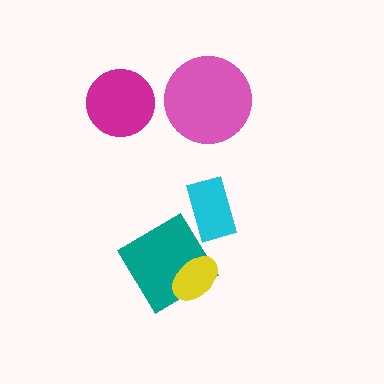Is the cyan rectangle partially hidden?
No, no other shape covers it.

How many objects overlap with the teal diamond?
1 object overlaps with the teal diamond.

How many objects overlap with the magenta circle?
0 objects overlap with the magenta circle.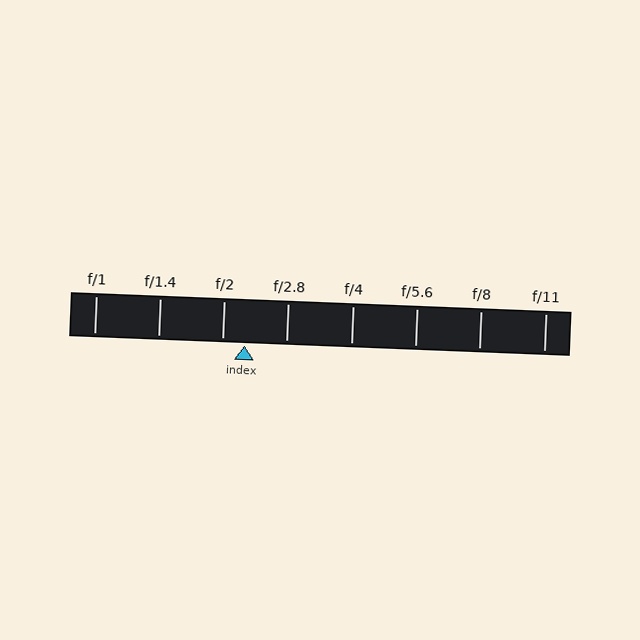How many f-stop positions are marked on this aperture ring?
There are 8 f-stop positions marked.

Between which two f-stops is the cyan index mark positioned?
The index mark is between f/2 and f/2.8.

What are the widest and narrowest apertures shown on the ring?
The widest aperture shown is f/1 and the narrowest is f/11.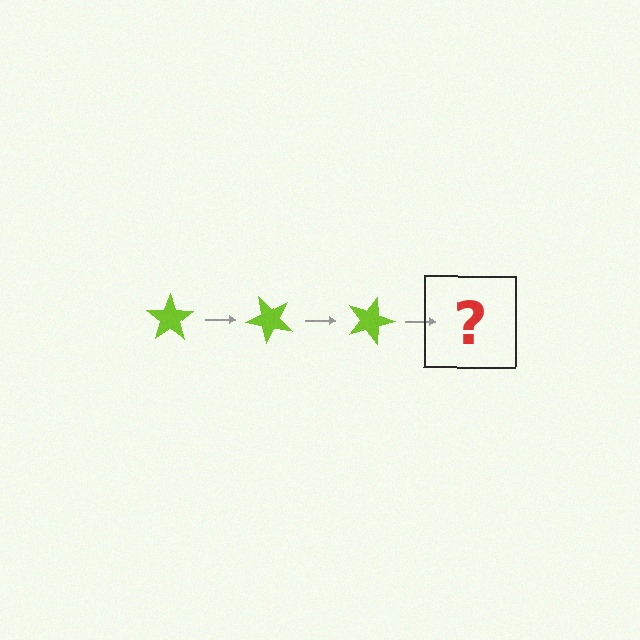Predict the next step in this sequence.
The next step is a lime star rotated 135 degrees.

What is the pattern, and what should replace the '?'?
The pattern is that the star rotates 45 degrees each step. The '?' should be a lime star rotated 135 degrees.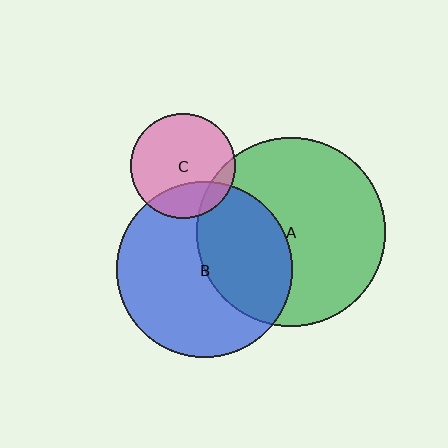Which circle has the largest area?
Circle A (green).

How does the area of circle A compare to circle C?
Approximately 3.3 times.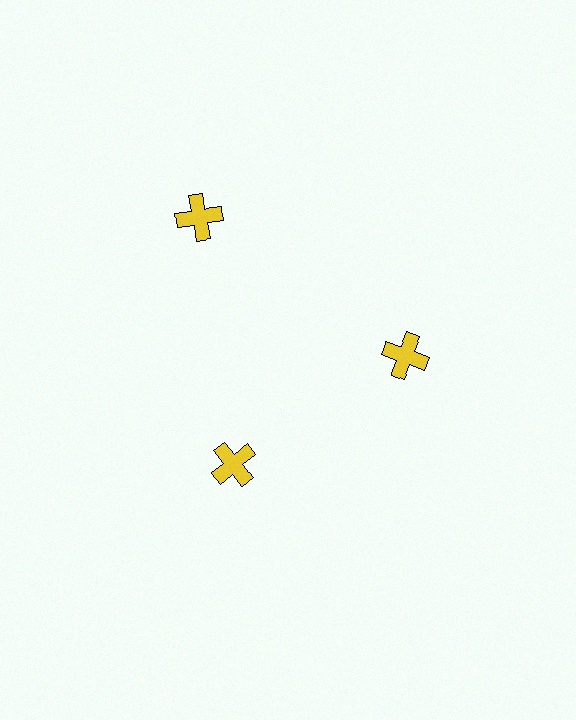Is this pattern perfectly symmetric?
No. The 3 yellow crosses are arranged in a ring, but one element near the 11 o'clock position is pushed outward from the center, breaking the 3-fold rotational symmetry.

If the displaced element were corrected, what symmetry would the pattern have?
It would have 3-fold rotational symmetry — the pattern would map onto itself every 120 degrees.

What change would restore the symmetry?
The symmetry would be restored by moving it inward, back onto the ring so that all 3 crosses sit at equal angles and equal distance from the center.